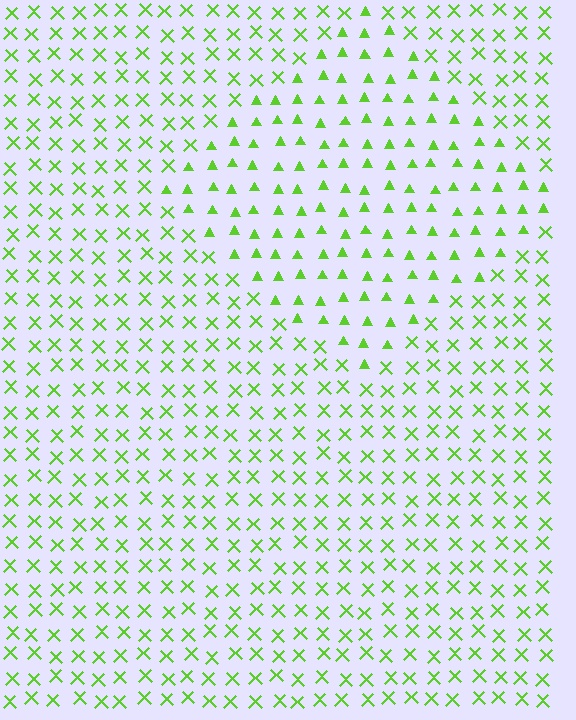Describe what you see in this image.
The image is filled with small lime elements arranged in a uniform grid. A diamond-shaped region contains triangles, while the surrounding area contains X marks. The boundary is defined purely by the change in element shape.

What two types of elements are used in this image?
The image uses triangles inside the diamond region and X marks outside it.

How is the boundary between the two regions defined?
The boundary is defined by a change in element shape: triangles inside vs. X marks outside. All elements share the same color and spacing.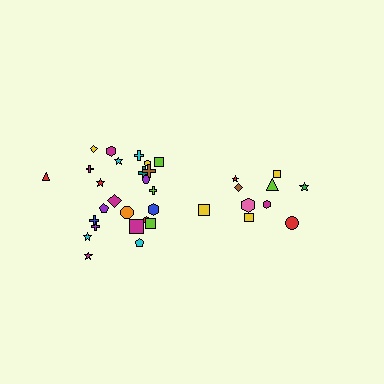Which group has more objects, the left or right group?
The left group.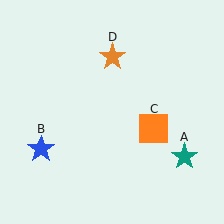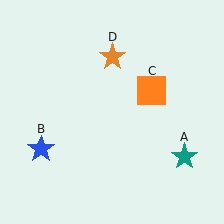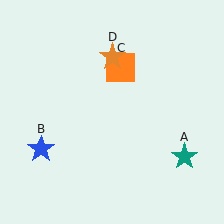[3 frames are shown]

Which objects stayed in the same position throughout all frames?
Teal star (object A) and blue star (object B) and orange star (object D) remained stationary.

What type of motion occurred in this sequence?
The orange square (object C) rotated counterclockwise around the center of the scene.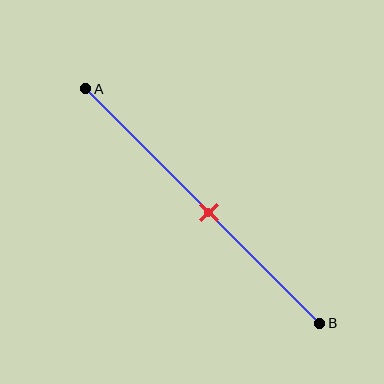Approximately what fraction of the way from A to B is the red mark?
The red mark is approximately 55% of the way from A to B.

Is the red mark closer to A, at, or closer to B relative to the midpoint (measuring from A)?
The red mark is approximately at the midpoint of segment AB.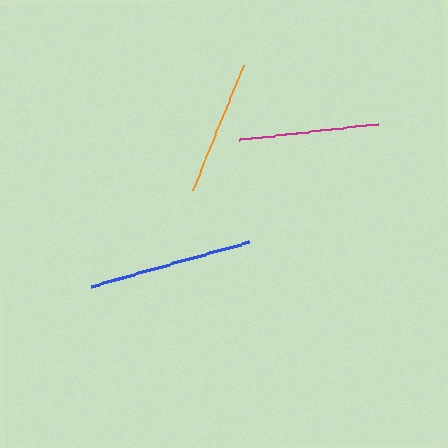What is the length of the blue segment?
The blue segment is approximately 164 pixels long.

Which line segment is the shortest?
The orange line is the shortest at approximately 134 pixels.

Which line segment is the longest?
The blue line is the longest at approximately 164 pixels.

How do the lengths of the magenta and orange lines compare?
The magenta and orange lines are approximately the same length.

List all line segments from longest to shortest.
From longest to shortest: blue, magenta, orange.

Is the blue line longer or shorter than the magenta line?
The blue line is longer than the magenta line.